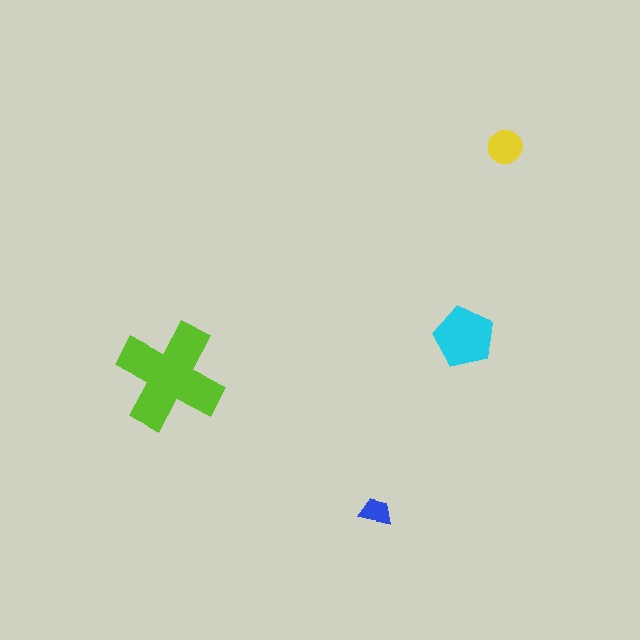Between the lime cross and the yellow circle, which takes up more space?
The lime cross.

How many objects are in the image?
There are 4 objects in the image.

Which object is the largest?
The lime cross.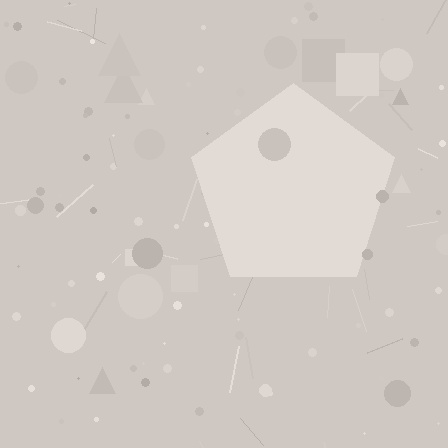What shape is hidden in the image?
A pentagon is hidden in the image.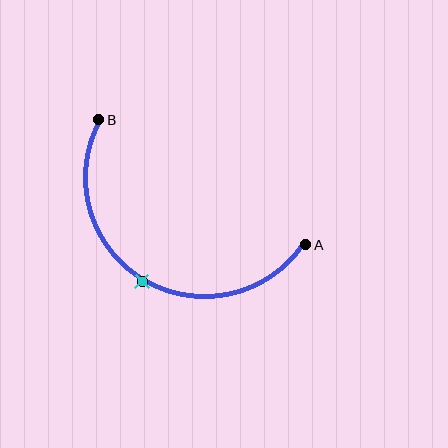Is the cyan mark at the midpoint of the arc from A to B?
Yes. The cyan mark lies on the arc at equal arc-length from both A and B — it is the arc midpoint.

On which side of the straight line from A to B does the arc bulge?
The arc bulges below the straight line connecting A and B.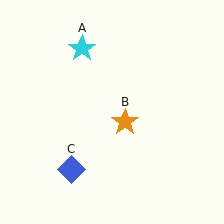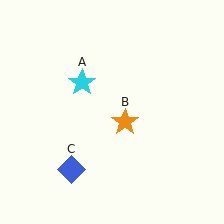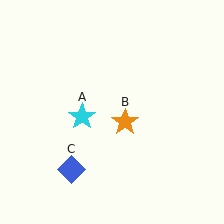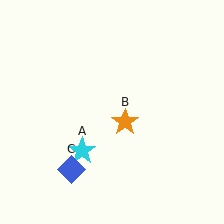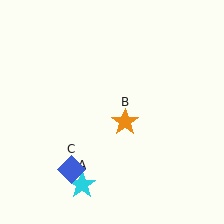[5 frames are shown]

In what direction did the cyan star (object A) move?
The cyan star (object A) moved down.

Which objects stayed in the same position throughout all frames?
Orange star (object B) and blue diamond (object C) remained stationary.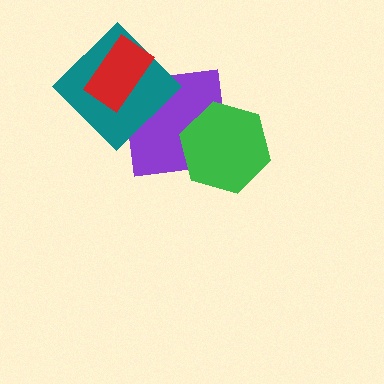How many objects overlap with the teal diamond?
2 objects overlap with the teal diamond.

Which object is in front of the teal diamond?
The red rectangle is in front of the teal diamond.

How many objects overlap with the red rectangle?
1 object overlaps with the red rectangle.